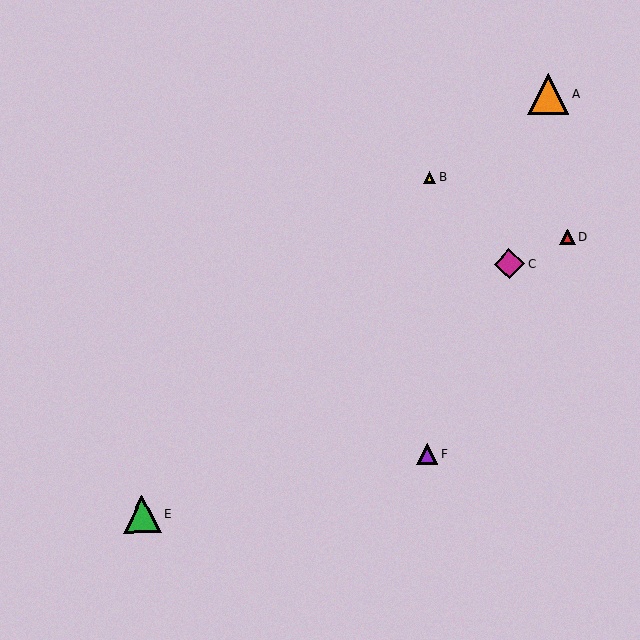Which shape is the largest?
The orange triangle (labeled A) is the largest.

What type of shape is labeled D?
Shape D is a red triangle.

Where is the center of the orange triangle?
The center of the orange triangle is at (548, 94).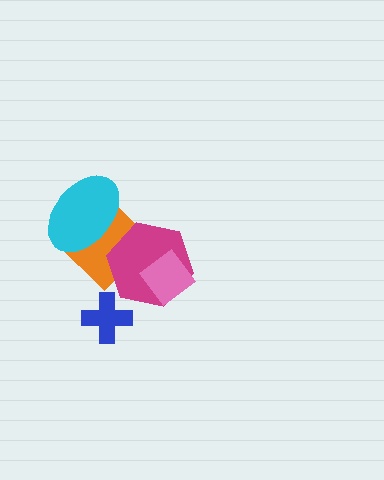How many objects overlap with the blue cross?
0 objects overlap with the blue cross.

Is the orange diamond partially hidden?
Yes, it is partially covered by another shape.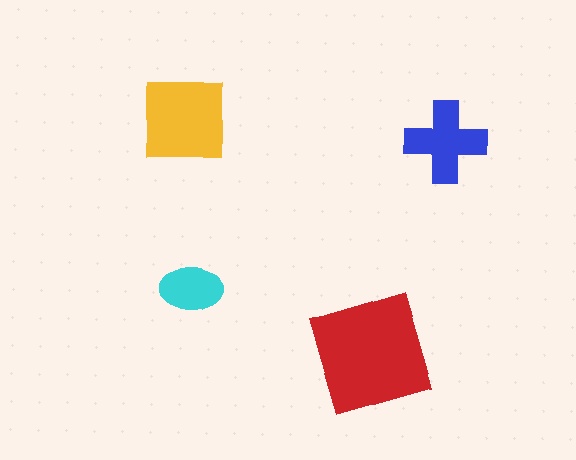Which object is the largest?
The red square.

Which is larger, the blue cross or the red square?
The red square.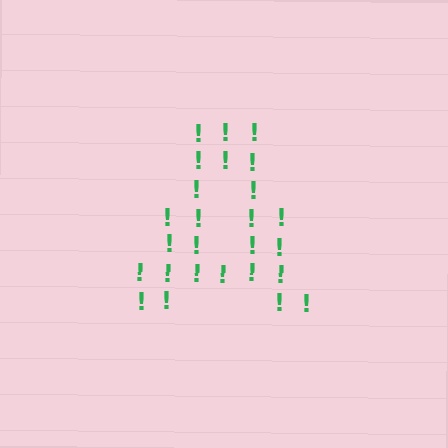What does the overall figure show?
The overall figure shows the letter A.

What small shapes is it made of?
It is made of small exclamation marks.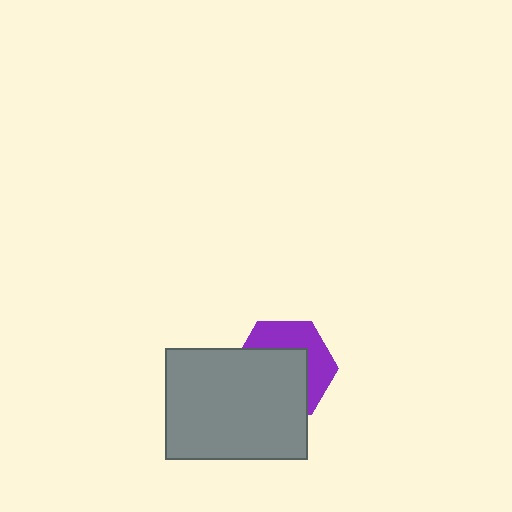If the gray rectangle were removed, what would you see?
You would see the complete purple hexagon.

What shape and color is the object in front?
The object in front is a gray rectangle.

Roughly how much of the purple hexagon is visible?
A small part of it is visible (roughly 41%).